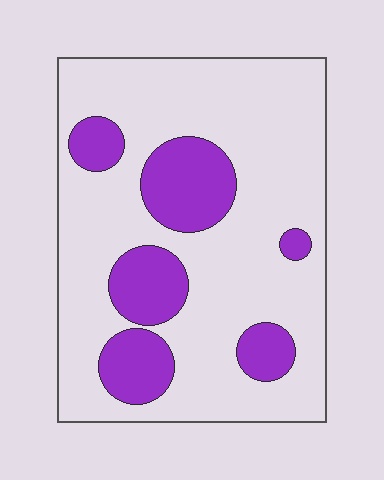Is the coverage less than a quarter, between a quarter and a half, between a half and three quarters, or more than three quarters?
Less than a quarter.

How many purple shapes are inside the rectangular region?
6.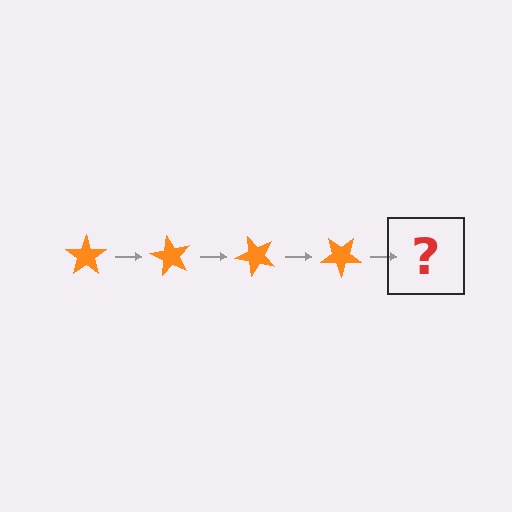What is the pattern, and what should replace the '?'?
The pattern is that the star rotates 60 degrees each step. The '?' should be an orange star rotated 240 degrees.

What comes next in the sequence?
The next element should be an orange star rotated 240 degrees.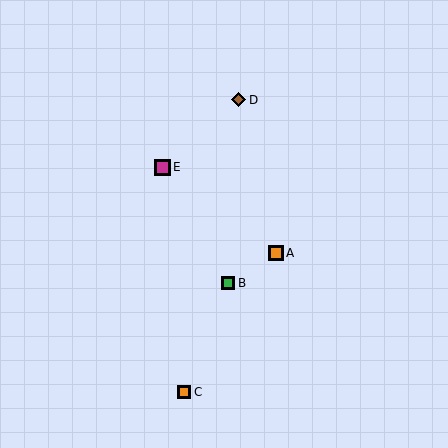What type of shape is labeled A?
Shape A is an orange square.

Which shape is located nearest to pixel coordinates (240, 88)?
The brown diamond (labeled D) at (238, 100) is nearest to that location.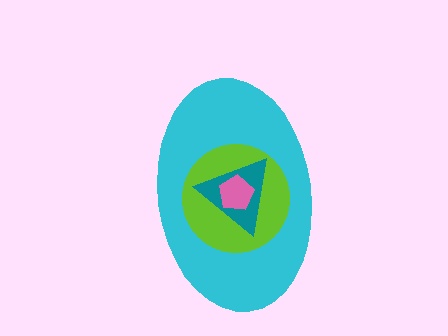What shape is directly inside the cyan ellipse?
The lime circle.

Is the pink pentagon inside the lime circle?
Yes.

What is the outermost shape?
The cyan ellipse.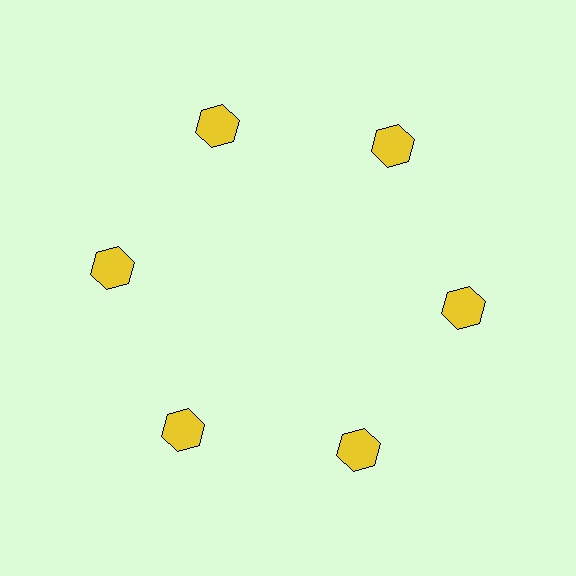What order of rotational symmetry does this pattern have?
This pattern has 6-fold rotational symmetry.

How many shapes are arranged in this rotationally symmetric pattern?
There are 6 shapes, arranged in 6 groups of 1.